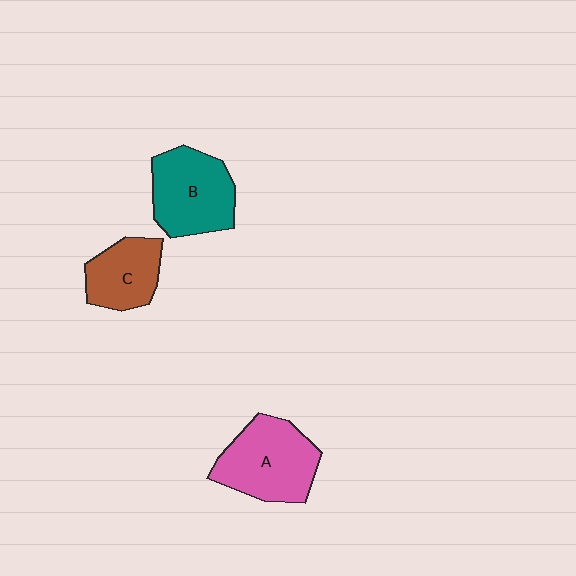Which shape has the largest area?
Shape A (pink).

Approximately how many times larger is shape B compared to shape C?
Approximately 1.4 times.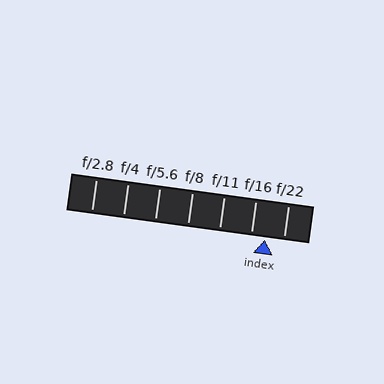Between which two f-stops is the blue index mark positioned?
The index mark is between f/16 and f/22.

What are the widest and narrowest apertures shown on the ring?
The widest aperture shown is f/2.8 and the narrowest is f/22.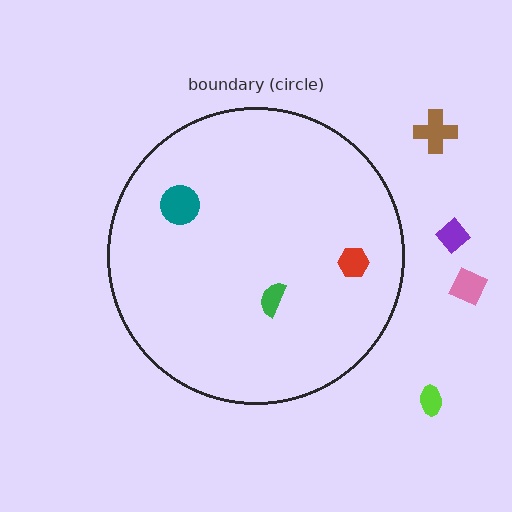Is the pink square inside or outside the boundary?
Outside.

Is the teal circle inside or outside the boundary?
Inside.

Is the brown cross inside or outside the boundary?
Outside.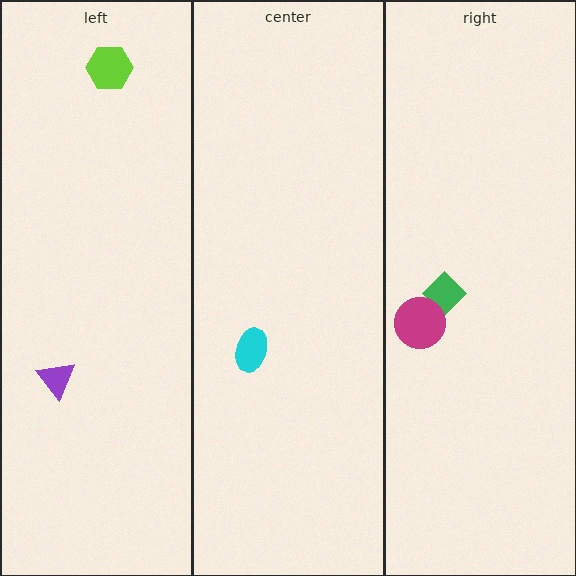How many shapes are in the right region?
2.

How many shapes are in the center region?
1.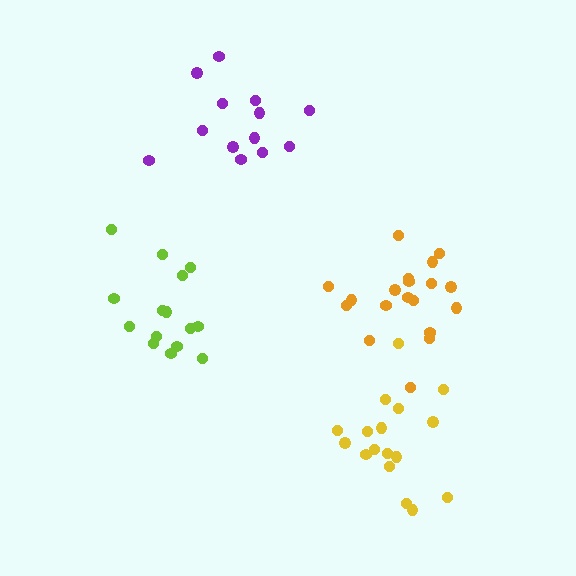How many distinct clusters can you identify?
There are 4 distinct clusters.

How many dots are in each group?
Group 1: 13 dots, Group 2: 19 dots, Group 3: 17 dots, Group 4: 15 dots (64 total).